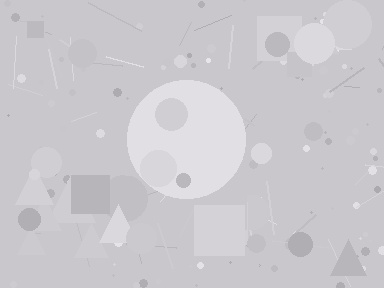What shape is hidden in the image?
A circle is hidden in the image.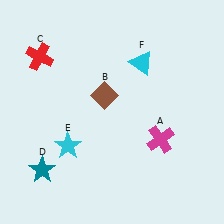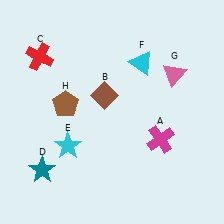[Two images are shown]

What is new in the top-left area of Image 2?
A brown pentagon (H) was added in the top-left area of Image 2.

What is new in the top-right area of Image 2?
A pink triangle (G) was added in the top-right area of Image 2.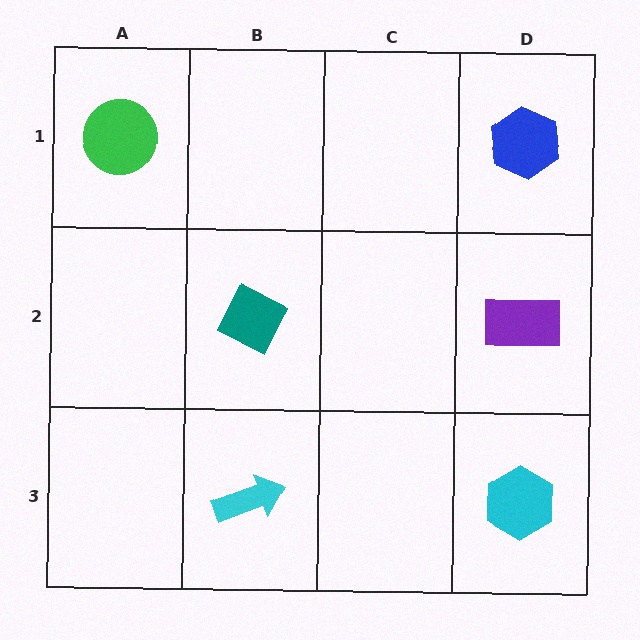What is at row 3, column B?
A cyan arrow.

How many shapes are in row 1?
2 shapes.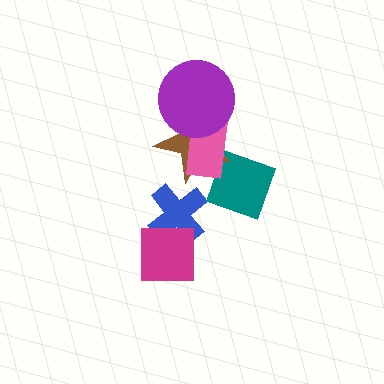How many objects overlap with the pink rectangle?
2 objects overlap with the pink rectangle.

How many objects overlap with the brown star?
2 objects overlap with the brown star.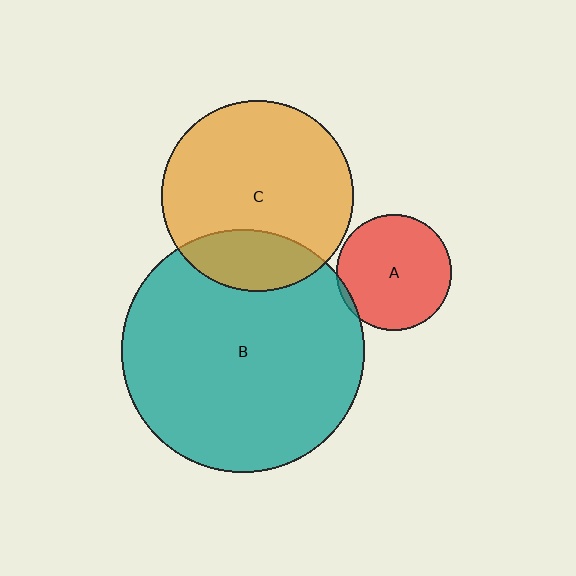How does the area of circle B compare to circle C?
Approximately 1.6 times.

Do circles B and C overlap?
Yes.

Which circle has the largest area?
Circle B (teal).